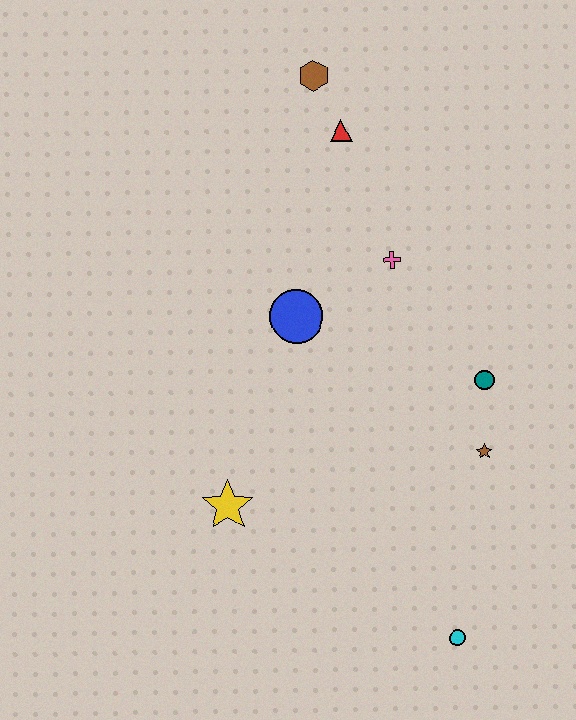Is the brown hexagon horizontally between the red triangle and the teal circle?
No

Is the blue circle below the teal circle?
No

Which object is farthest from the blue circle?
The cyan circle is farthest from the blue circle.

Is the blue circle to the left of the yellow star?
No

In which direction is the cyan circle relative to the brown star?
The cyan circle is below the brown star.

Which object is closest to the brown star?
The teal circle is closest to the brown star.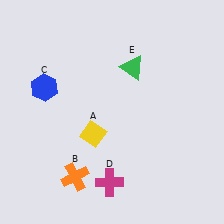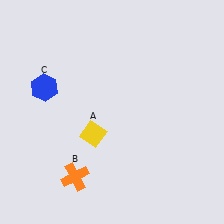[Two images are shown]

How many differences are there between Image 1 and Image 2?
There are 2 differences between the two images.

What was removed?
The green triangle (E), the magenta cross (D) were removed in Image 2.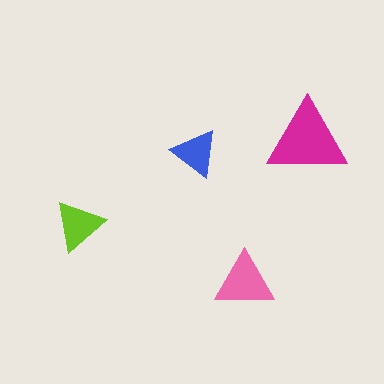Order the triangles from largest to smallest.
the magenta one, the pink one, the lime one, the blue one.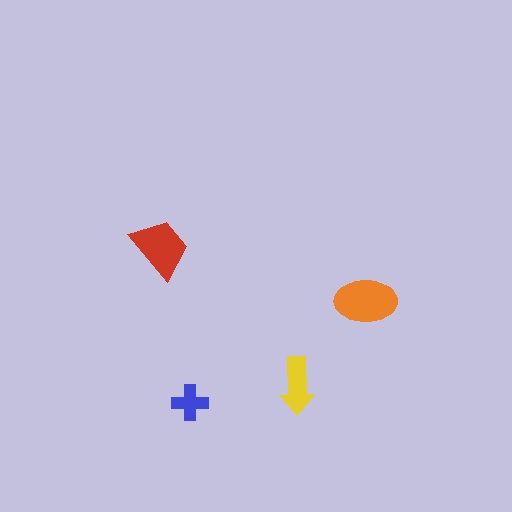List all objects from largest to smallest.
The orange ellipse, the red trapezoid, the yellow arrow, the blue cross.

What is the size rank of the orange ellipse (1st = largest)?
1st.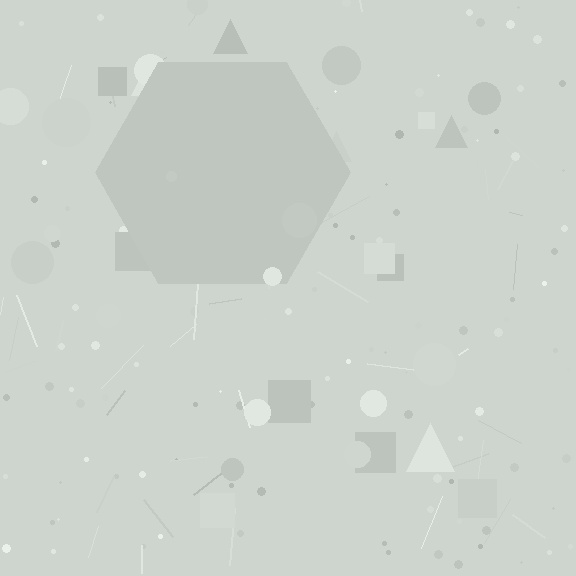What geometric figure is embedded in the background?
A hexagon is embedded in the background.